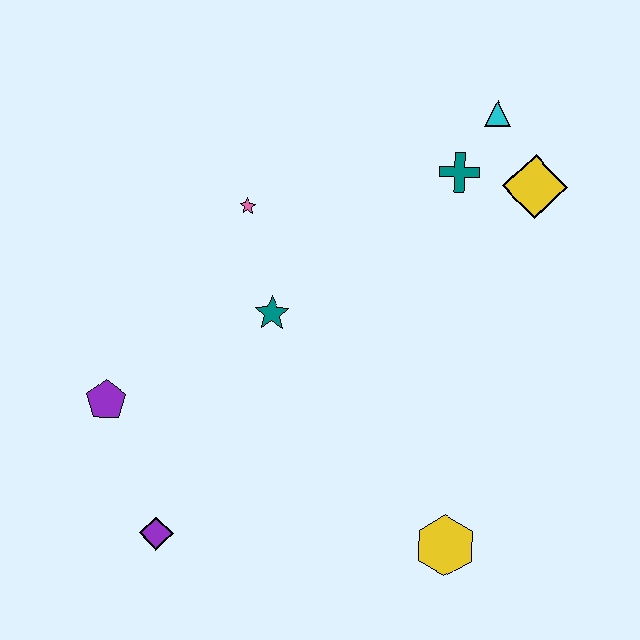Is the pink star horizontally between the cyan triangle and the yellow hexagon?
No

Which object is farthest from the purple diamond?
The cyan triangle is farthest from the purple diamond.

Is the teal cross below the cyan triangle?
Yes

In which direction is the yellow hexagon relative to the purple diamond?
The yellow hexagon is to the right of the purple diamond.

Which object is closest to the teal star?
The pink star is closest to the teal star.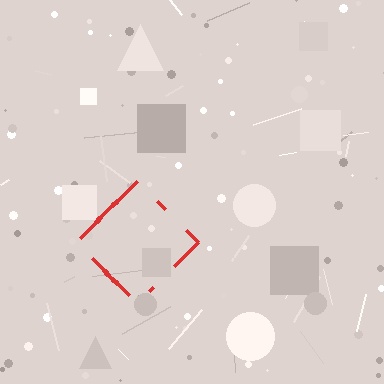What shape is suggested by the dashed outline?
The dashed outline suggests a diamond.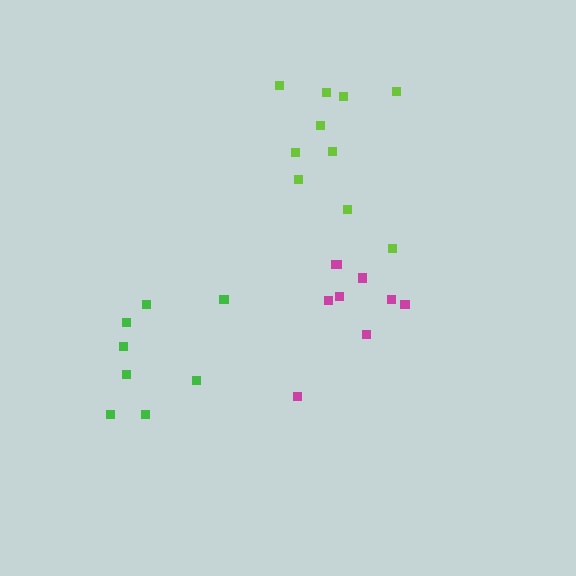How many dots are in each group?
Group 1: 9 dots, Group 2: 8 dots, Group 3: 10 dots (27 total).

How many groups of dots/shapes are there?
There are 3 groups.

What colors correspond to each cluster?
The clusters are colored: magenta, green, lime.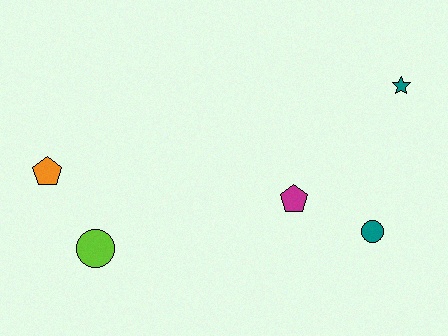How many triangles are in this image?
There are no triangles.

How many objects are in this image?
There are 5 objects.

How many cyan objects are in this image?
There are no cyan objects.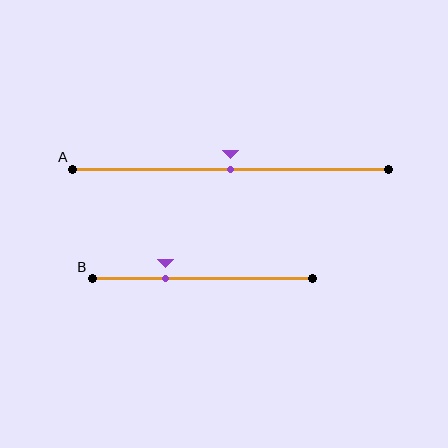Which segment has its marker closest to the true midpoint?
Segment A has its marker closest to the true midpoint.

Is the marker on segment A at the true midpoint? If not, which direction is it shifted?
Yes, the marker on segment A is at the true midpoint.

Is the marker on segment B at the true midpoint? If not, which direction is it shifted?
No, the marker on segment B is shifted to the left by about 17% of the segment length.